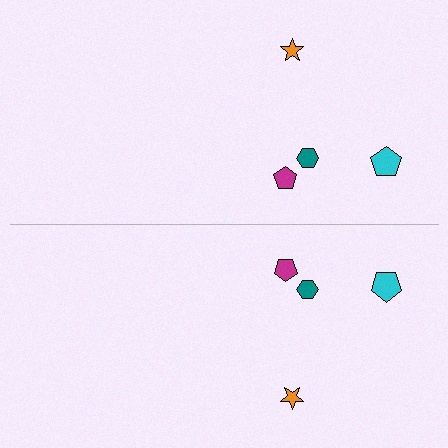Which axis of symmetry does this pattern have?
The pattern has a horizontal axis of symmetry running through the center of the image.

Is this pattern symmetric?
Yes, this pattern has bilateral (reflection) symmetry.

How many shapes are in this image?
There are 8 shapes in this image.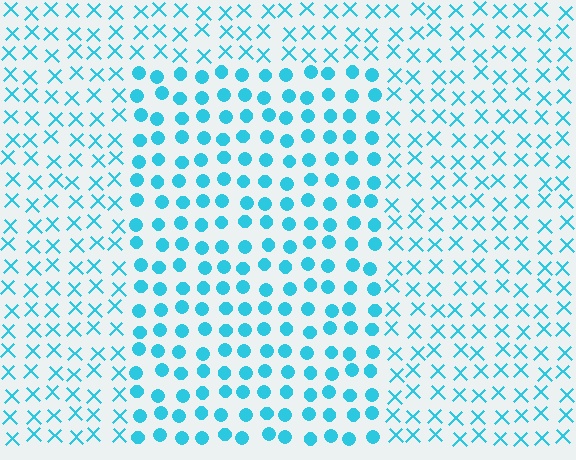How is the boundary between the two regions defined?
The boundary is defined by a change in element shape: circles inside vs. X marks outside. All elements share the same color and spacing.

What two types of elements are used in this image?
The image uses circles inside the rectangle region and X marks outside it.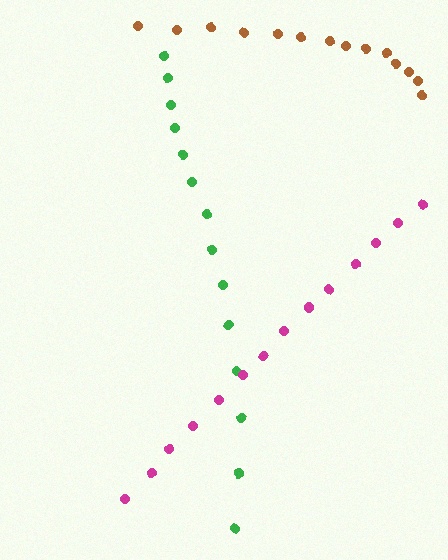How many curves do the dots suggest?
There are 3 distinct paths.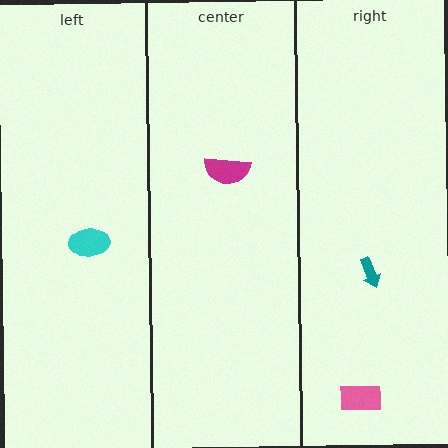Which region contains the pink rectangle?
The right region.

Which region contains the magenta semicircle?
The center region.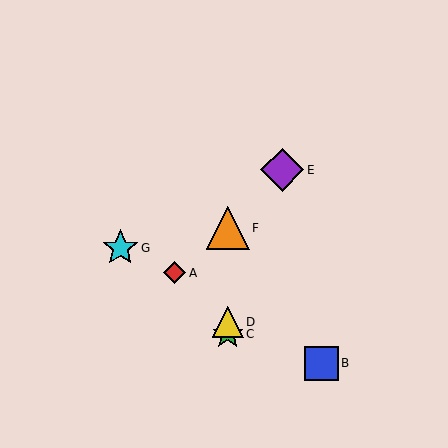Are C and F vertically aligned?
Yes, both are at x≈228.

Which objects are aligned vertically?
Objects C, D, F are aligned vertically.